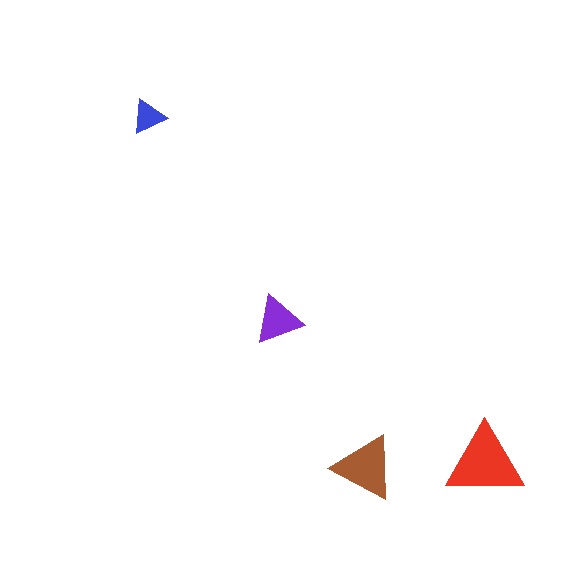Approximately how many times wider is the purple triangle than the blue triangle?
About 1.5 times wider.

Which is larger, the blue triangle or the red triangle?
The red one.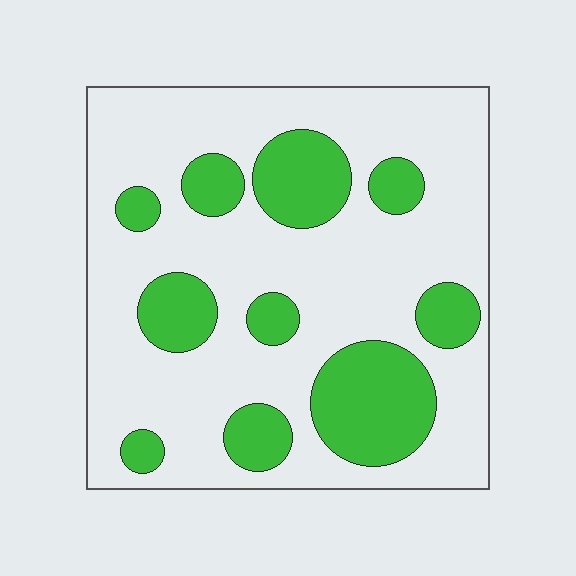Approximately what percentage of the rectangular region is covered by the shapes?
Approximately 25%.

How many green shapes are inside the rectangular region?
10.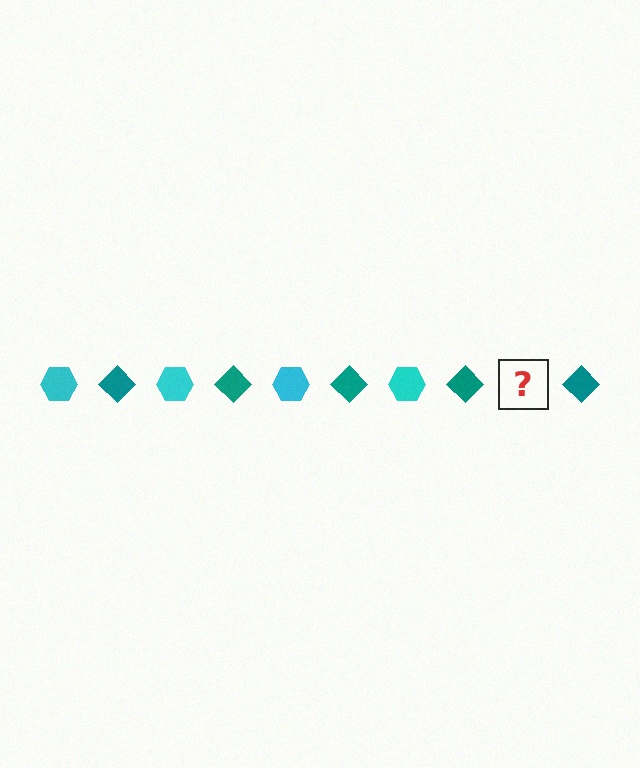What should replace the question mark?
The question mark should be replaced with a cyan hexagon.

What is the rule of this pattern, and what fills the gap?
The rule is that the pattern alternates between cyan hexagon and teal diamond. The gap should be filled with a cyan hexagon.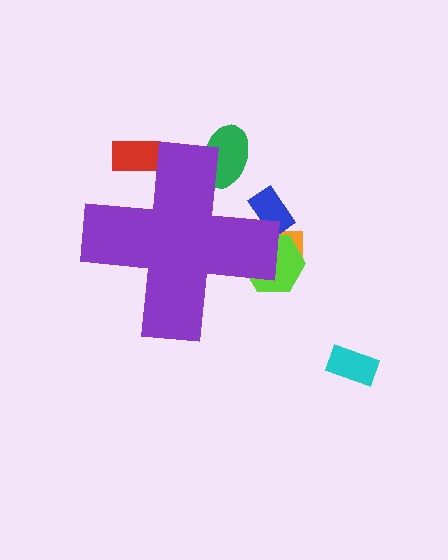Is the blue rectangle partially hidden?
Yes, the blue rectangle is partially hidden behind the purple cross.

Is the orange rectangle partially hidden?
Yes, the orange rectangle is partially hidden behind the purple cross.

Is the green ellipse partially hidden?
Yes, the green ellipse is partially hidden behind the purple cross.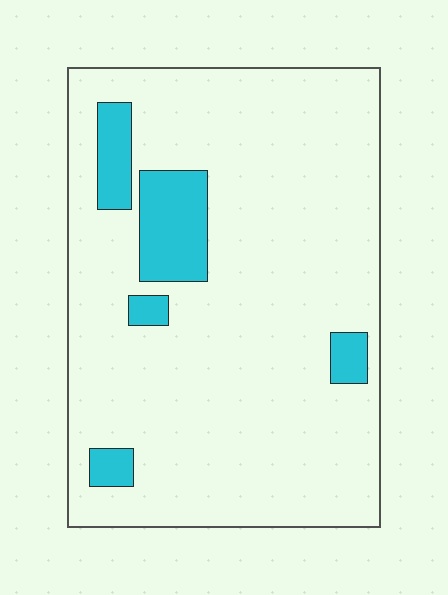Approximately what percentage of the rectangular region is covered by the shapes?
Approximately 10%.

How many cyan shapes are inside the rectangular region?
5.